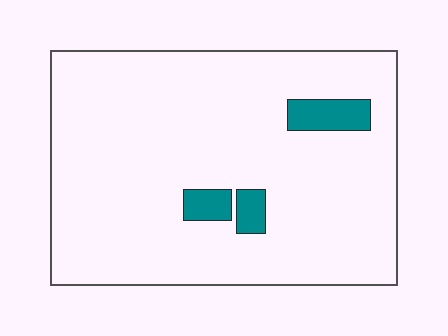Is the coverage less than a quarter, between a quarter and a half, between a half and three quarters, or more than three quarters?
Less than a quarter.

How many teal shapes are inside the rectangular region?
3.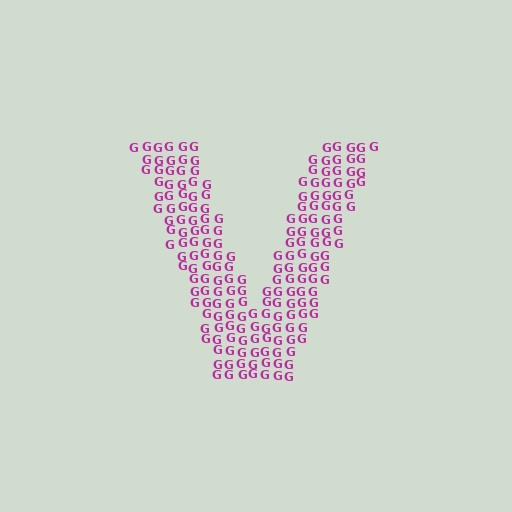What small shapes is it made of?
It is made of small letter G's.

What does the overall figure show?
The overall figure shows the letter V.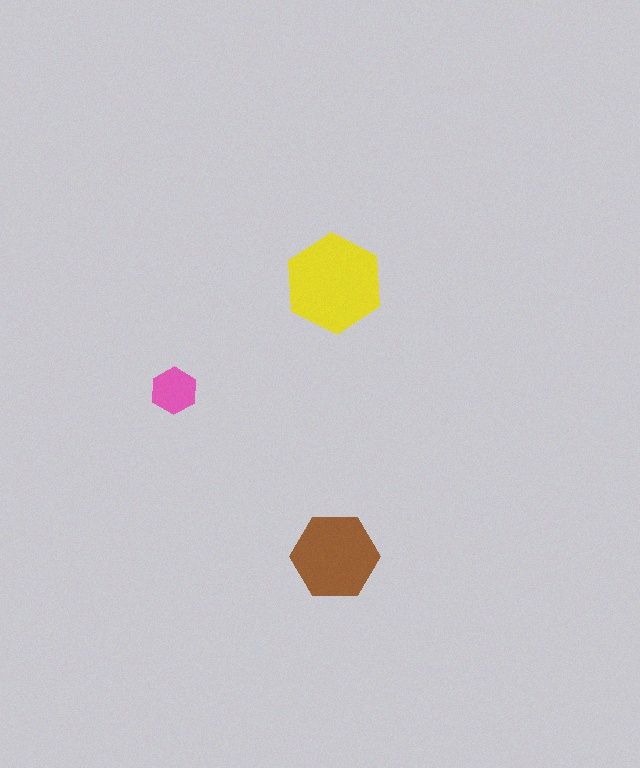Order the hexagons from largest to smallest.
the yellow one, the brown one, the pink one.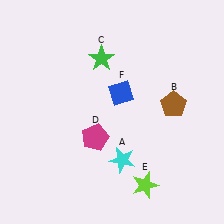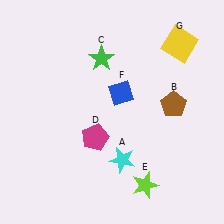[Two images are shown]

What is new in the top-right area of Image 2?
A yellow square (G) was added in the top-right area of Image 2.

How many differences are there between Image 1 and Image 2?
There is 1 difference between the two images.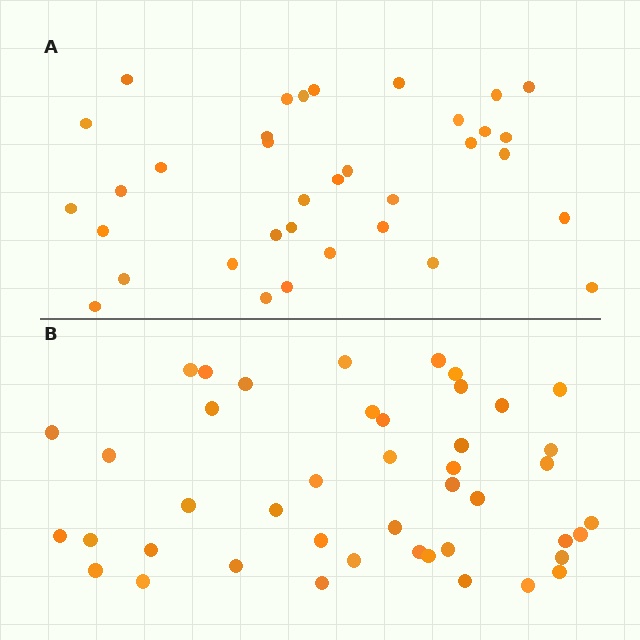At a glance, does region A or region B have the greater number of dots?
Region B (the bottom region) has more dots.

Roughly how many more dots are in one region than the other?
Region B has roughly 8 or so more dots than region A.